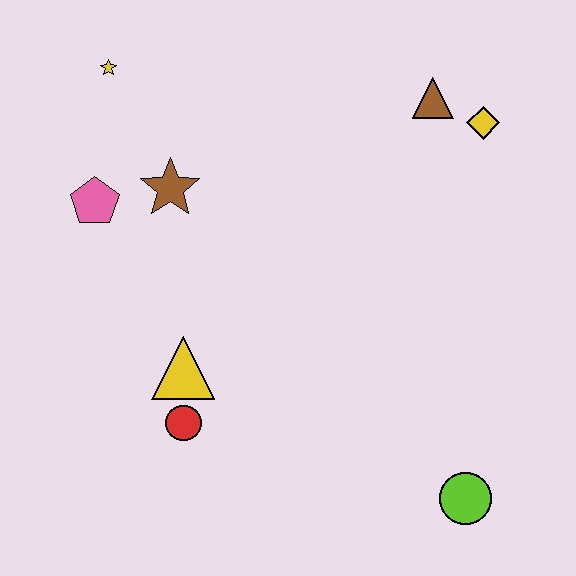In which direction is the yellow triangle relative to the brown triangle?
The yellow triangle is below the brown triangle.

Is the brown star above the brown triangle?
No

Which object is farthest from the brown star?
The lime circle is farthest from the brown star.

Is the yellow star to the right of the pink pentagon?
Yes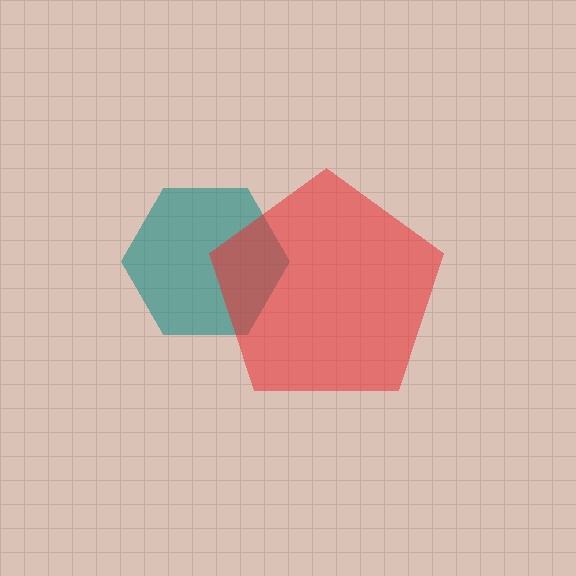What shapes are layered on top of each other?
The layered shapes are: a teal hexagon, a red pentagon.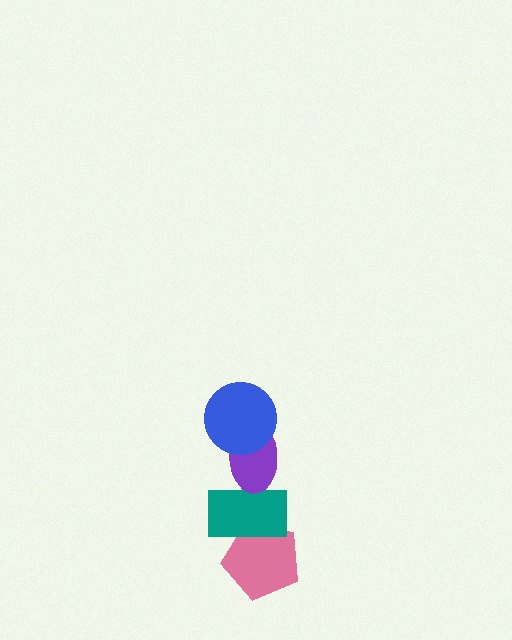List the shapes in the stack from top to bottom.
From top to bottom: the blue circle, the purple ellipse, the teal rectangle, the pink pentagon.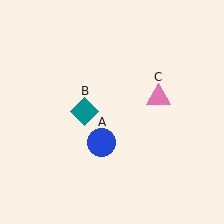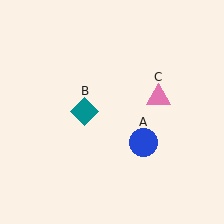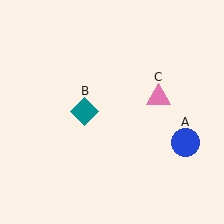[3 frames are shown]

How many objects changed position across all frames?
1 object changed position: blue circle (object A).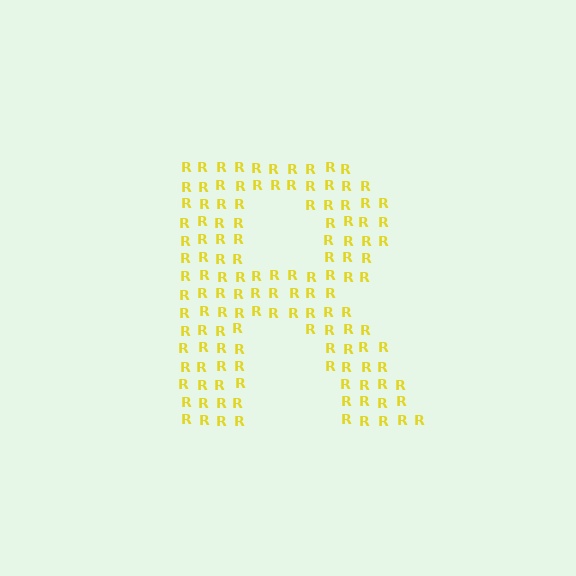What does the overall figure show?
The overall figure shows the letter R.